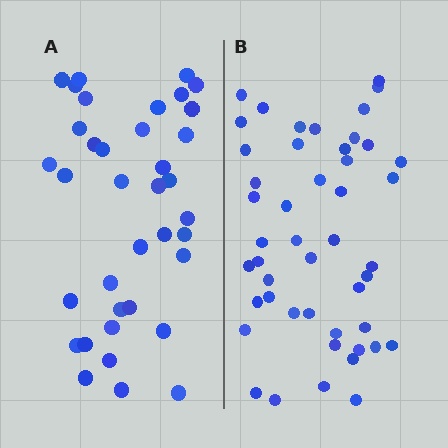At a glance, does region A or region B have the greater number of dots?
Region B (the right region) has more dots.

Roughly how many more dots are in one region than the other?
Region B has roughly 10 or so more dots than region A.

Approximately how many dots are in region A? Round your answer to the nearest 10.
About 40 dots. (The exact count is 37, which rounds to 40.)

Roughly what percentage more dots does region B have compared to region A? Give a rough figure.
About 25% more.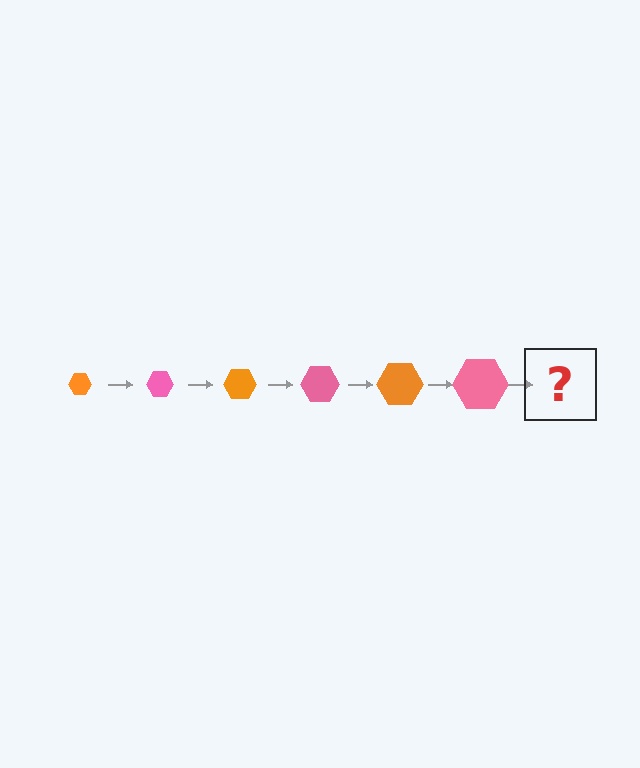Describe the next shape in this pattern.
It should be an orange hexagon, larger than the previous one.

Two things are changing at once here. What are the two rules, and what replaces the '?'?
The two rules are that the hexagon grows larger each step and the color cycles through orange and pink. The '?' should be an orange hexagon, larger than the previous one.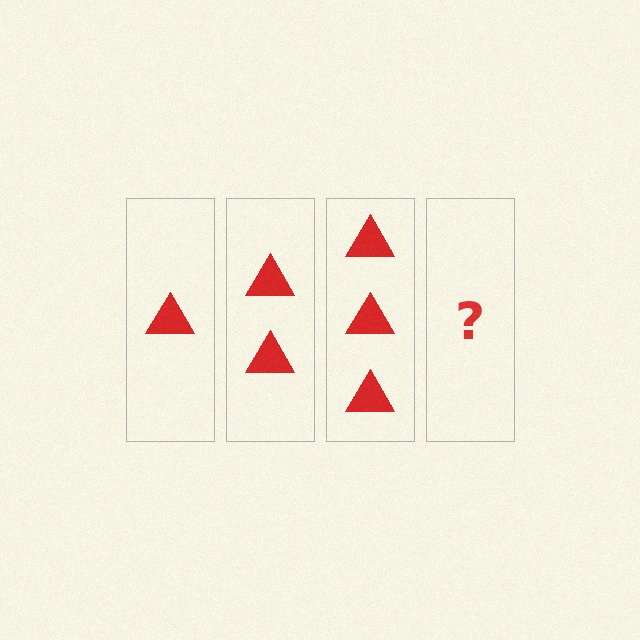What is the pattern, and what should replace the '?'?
The pattern is that each step adds one more triangle. The '?' should be 4 triangles.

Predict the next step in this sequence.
The next step is 4 triangles.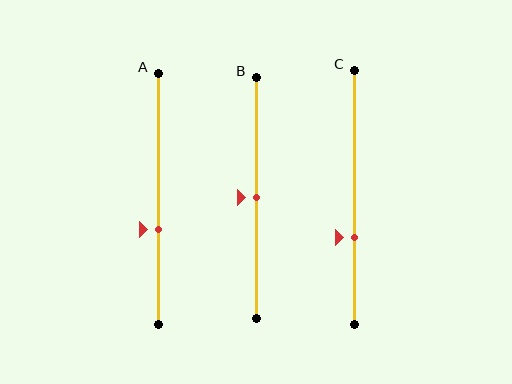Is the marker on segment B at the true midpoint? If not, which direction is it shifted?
Yes, the marker on segment B is at the true midpoint.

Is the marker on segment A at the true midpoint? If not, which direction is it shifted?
No, the marker on segment A is shifted downward by about 12% of the segment length.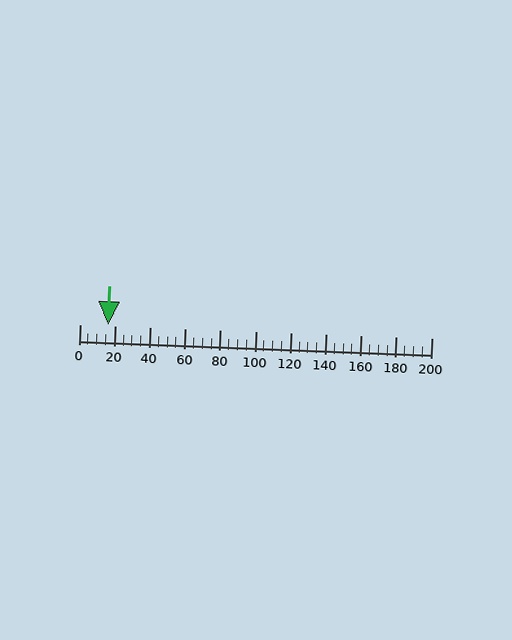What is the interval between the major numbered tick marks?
The major tick marks are spaced 20 units apart.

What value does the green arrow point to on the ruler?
The green arrow points to approximately 16.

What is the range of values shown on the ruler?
The ruler shows values from 0 to 200.